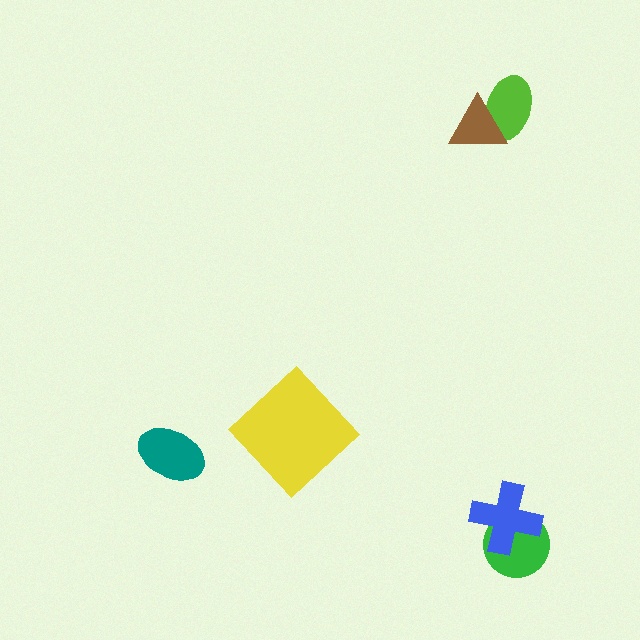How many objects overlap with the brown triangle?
1 object overlaps with the brown triangle.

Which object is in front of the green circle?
The blue cross is in front of the green circle.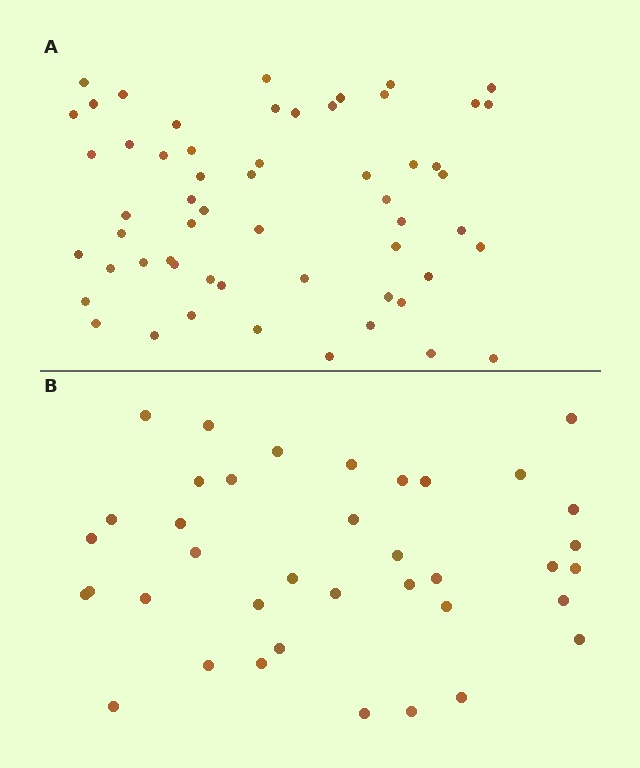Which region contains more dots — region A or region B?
Region A (the top region) has more dots.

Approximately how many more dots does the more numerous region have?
Region A has approximately 20 more dots than region B.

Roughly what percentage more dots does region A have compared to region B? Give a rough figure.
About 50% more.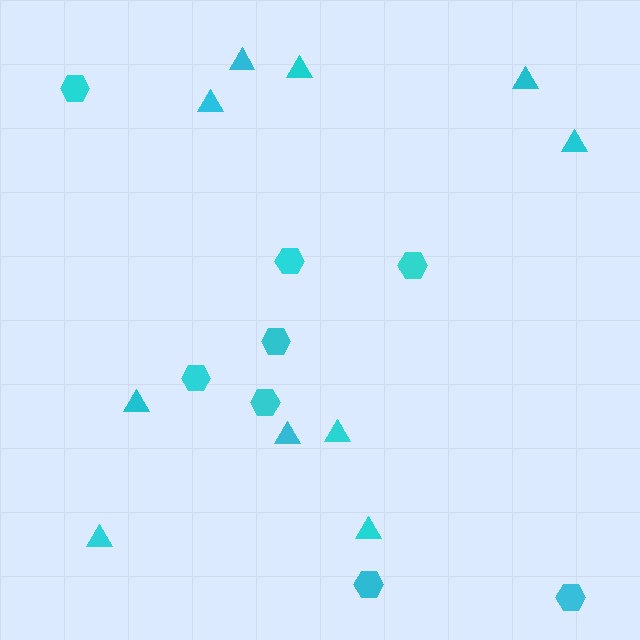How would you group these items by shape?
There are 2 groups: one group of hexagons (8) and one group of triangles (10).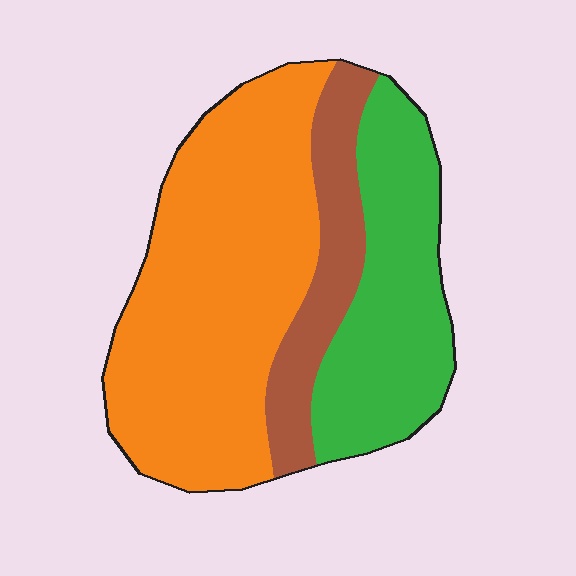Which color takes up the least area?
Brown, at roughly 15%.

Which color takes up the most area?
Orange, at roughly 55%.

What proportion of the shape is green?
Green takes up between a sixth and a third of the shape.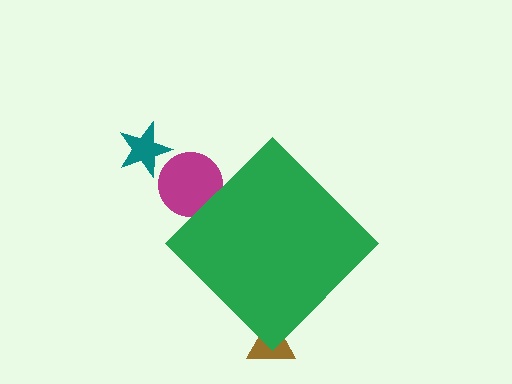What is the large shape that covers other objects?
A green diamond.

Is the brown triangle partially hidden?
Yes, the brown triangle is partially hidden behind the green diamond.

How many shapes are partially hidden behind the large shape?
2 shapes are partially hidden.